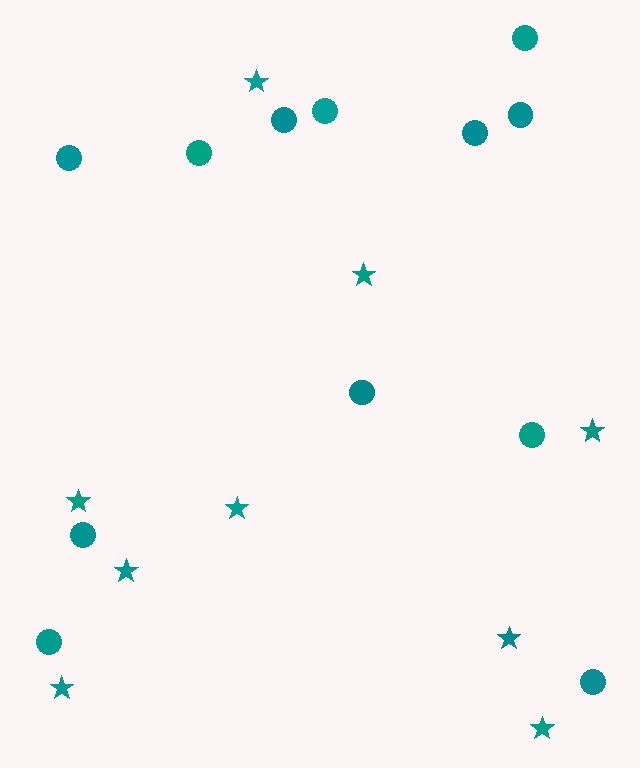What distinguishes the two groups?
There are 2 groups: one group of circles (12) and one group of stars (9).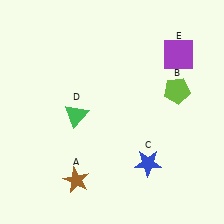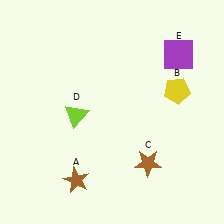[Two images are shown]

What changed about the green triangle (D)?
In Image 1, D is green. In Image 2, it changed to lime.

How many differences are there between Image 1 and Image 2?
There are 3 differences between the two images.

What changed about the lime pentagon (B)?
In Image 1, B is lime. In Image 2, it changed to yellow.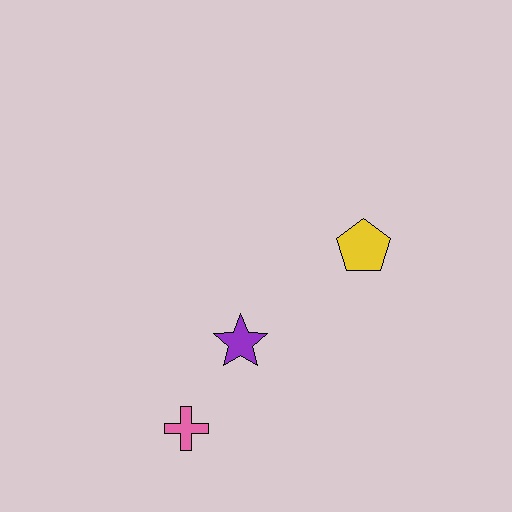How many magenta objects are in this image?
There are no magenta objects.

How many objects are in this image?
There are 3 objects.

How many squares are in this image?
There are no squares.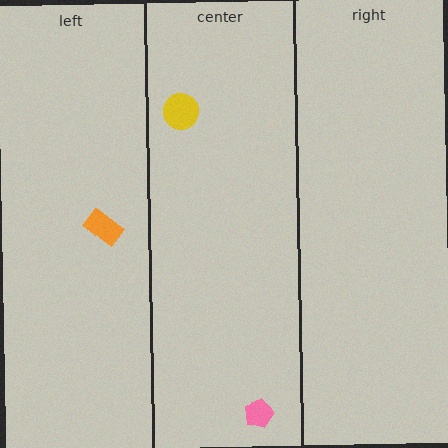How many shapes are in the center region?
2.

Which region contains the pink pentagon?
The center region.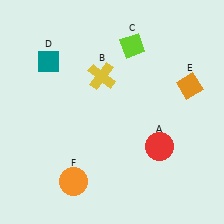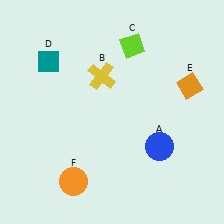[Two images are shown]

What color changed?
The circle (A) changed from red in Image 1 to blue in Image 2.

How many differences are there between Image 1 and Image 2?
There is 1 difference between the two images.